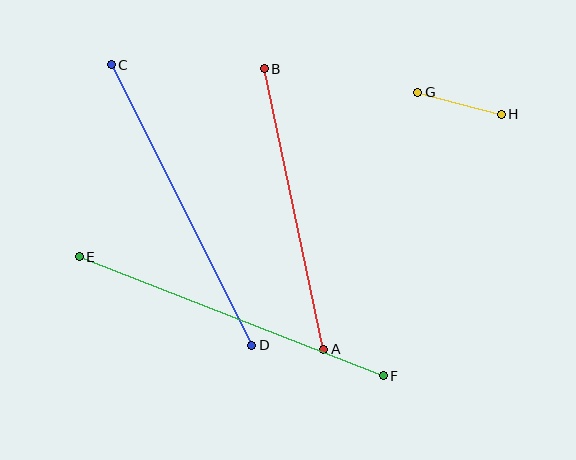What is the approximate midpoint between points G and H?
The midpoint is at approximately (460, 103) pixels.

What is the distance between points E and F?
The distance is approximately 326 pixels.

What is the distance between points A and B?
The distance is approximately 287 pixels.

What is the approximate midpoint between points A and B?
The midpoint is at approximately (294, 209) pixels.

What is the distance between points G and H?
The distance is approximately 87 pixels.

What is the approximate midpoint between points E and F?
The midpoint is at approximately (231, 316) pixels.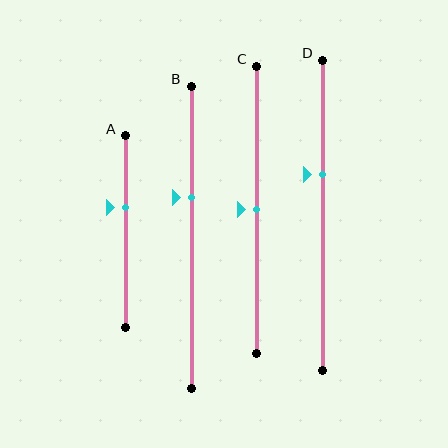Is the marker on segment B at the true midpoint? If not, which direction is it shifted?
No, the marker on segment B is shifted upward by about 13% of the segment length.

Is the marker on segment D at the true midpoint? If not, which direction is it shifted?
No, the marker on segment D is shifted upward by about 13% of the segment length.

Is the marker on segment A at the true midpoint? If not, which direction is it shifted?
No, the marker on segment A is shifted upward by about 12% of the segment length.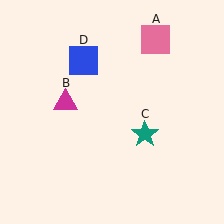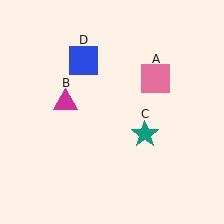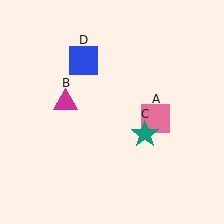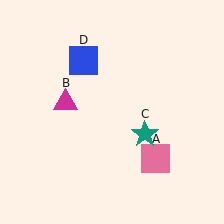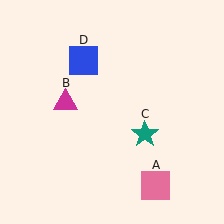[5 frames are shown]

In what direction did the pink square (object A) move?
The pink square (object A) moved down.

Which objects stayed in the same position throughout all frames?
Magenta triangle (object B) and teal star (object C) and blue square (object D) remained stationary.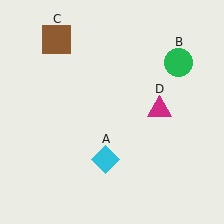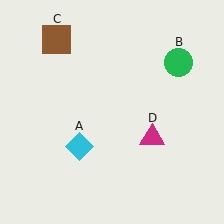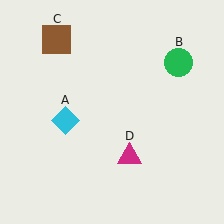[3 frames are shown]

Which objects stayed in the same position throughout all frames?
Green circle (object B) and brown square (object C) remained stationary.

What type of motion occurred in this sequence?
The cyan diamond (object A), magenta triangle (object D) rotated clockwise around the center of the scene.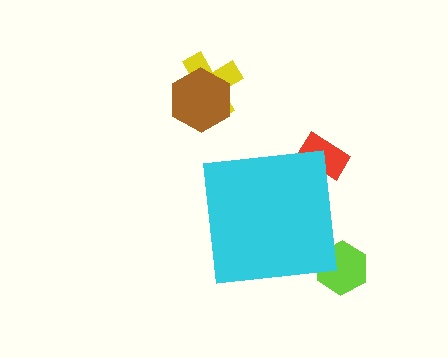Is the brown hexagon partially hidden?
No, the brown hexagon is fully visible.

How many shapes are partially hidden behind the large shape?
2 shapes are partially hidden.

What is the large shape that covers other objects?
A cyan square.